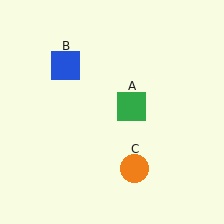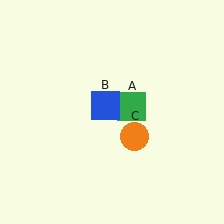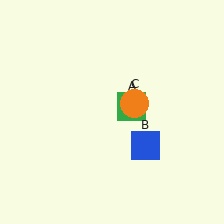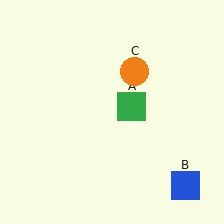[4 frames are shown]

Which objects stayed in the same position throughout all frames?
Green square (object A) remained stationary.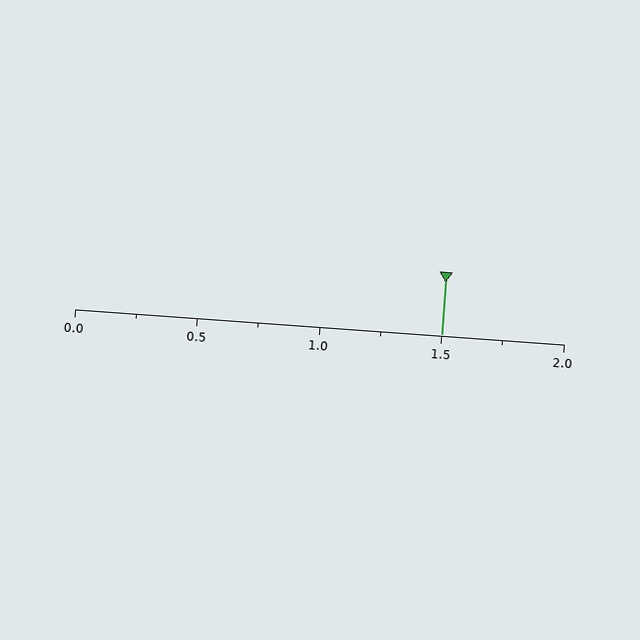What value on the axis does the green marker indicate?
The marker indicates approximately 1.5.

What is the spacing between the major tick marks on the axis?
The major ticks are spaced 0.5 apart.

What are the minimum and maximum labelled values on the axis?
The axis runs from 0.0 to 2.0.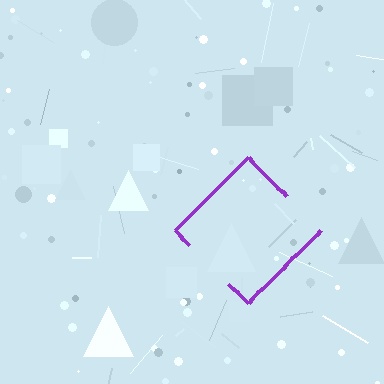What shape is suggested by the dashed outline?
The dashed outline suggests a diamond.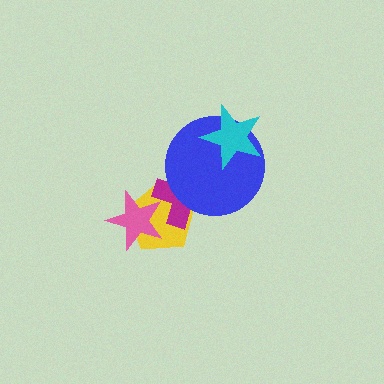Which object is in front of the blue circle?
The cyan star is in front of the blue circle.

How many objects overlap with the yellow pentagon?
3 objects overlap with the yellow pentagon.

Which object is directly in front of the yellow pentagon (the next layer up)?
The magenta cross is directly in front of the yellow pentagon.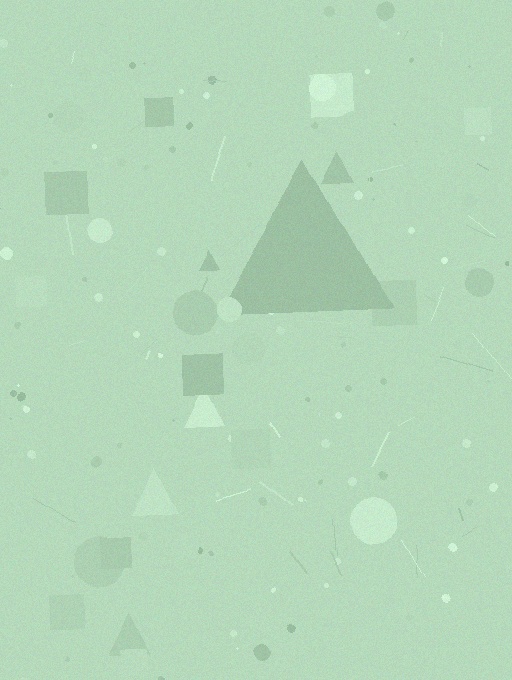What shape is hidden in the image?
A triangle is hidden in the image.